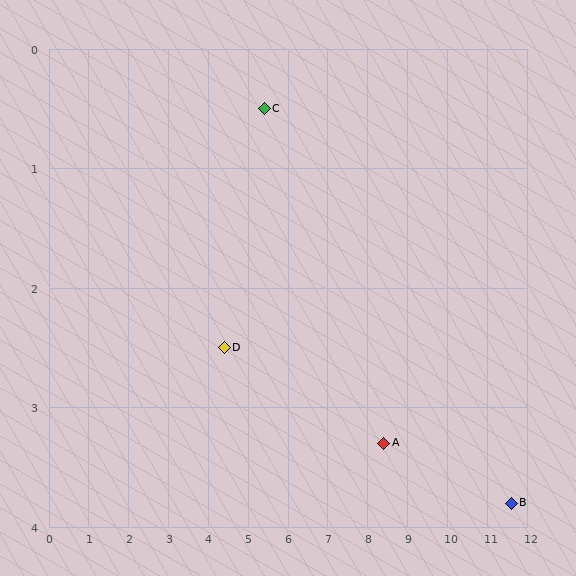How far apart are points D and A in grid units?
Points D and A are about 4.1 grid units apart.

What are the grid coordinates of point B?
Point B is at approximately (11.6, 3.8).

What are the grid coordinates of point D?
Point D is at approximately (4.4, 2.5).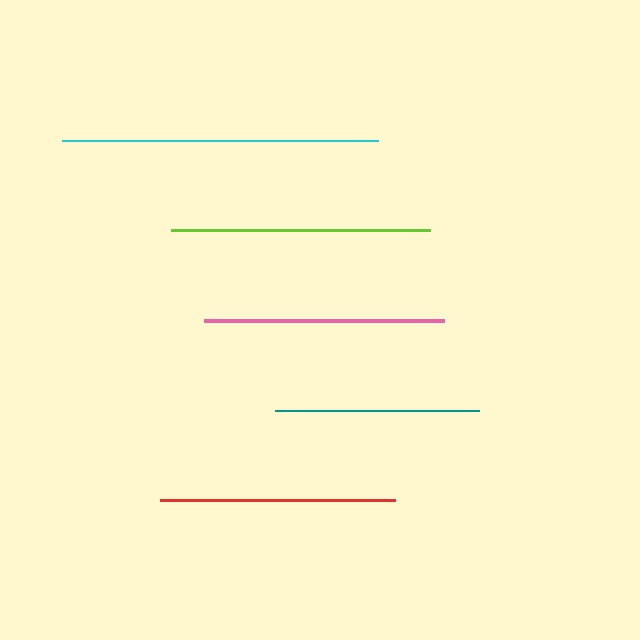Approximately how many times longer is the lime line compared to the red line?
The lime line is approximately 1.1 times the length of the red line.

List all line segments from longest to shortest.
From longest to shortest: cyan, lime, pink, red, teal.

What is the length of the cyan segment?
The cyan segment is approximately 316 pixels long.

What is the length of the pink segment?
The pink segment is approximately 241 pixels long.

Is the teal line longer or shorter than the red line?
The red line is longer than the teal line.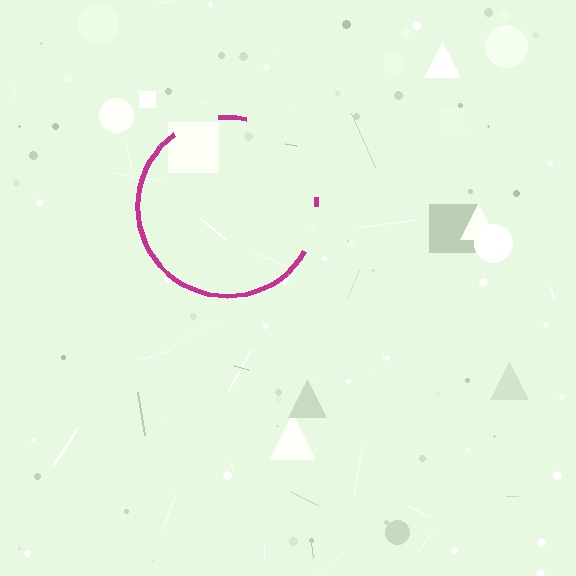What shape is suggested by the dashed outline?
The dashed outline suggests a circle.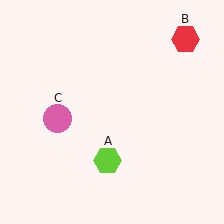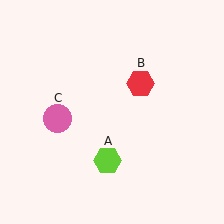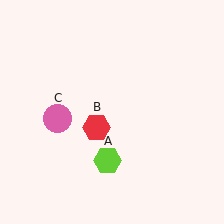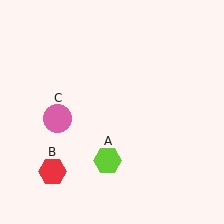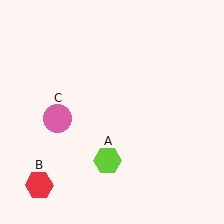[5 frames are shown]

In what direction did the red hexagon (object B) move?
The red hexagon (object B) moved down and to the left.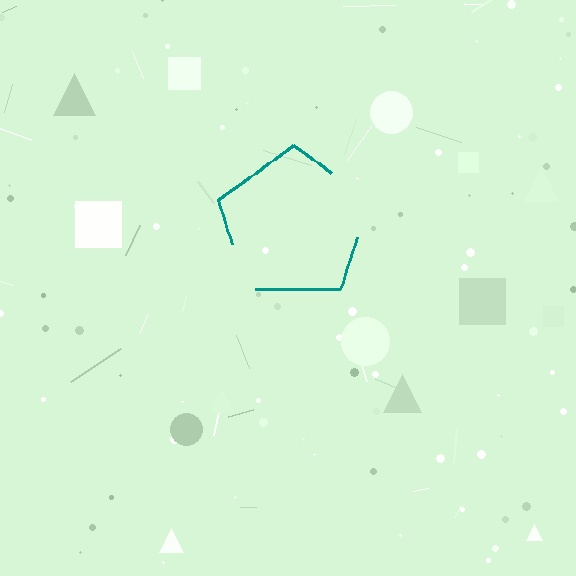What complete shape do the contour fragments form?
The contour fragments form a pentagon.